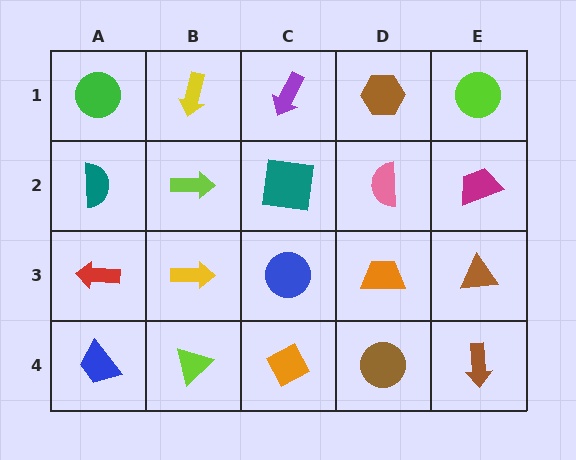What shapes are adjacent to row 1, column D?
A pink semicircle (row 2, column D), a purple arrow (row 1, column C), a lime circle (row 1, column E).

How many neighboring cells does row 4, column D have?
3.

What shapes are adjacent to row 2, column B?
A yellow arrow (row 1, column B), a yellow arrow (row 3, column B), a teal semicircle (row 2, column A), a teal square (row 2, column C).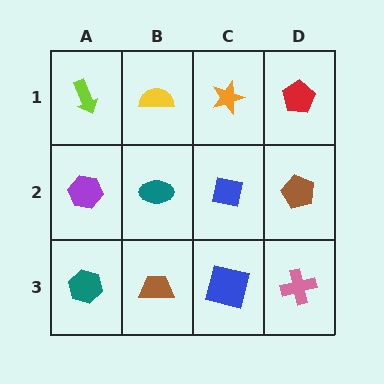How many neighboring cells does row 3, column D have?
2.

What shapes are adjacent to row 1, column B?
A teal ellipse (row 2, column B), a lime arrow (row 1, column A), an orange star (row 1, column C).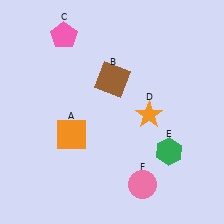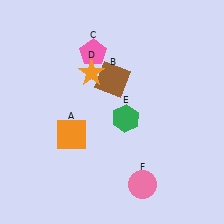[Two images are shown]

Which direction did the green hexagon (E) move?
The green hexagon (E) moved left.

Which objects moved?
The objects that moved are: the pink pentagon (C), the orange star (D), the green hexagon (E).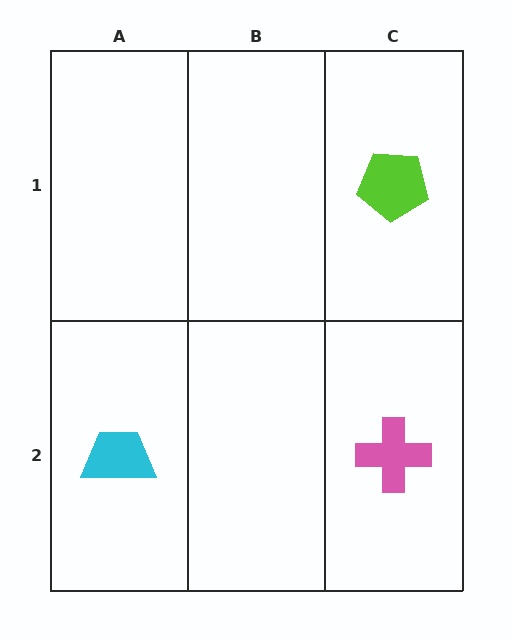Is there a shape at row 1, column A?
No, that cell is empty.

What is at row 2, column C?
A pink cross.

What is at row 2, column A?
A cyan trapezoid.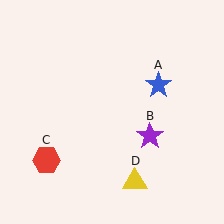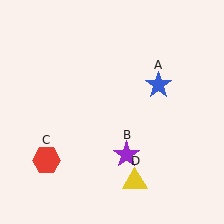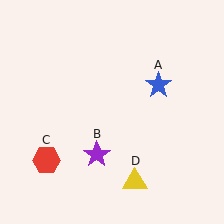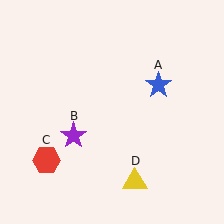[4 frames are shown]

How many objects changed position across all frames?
1 object changed position: purple star (object B).